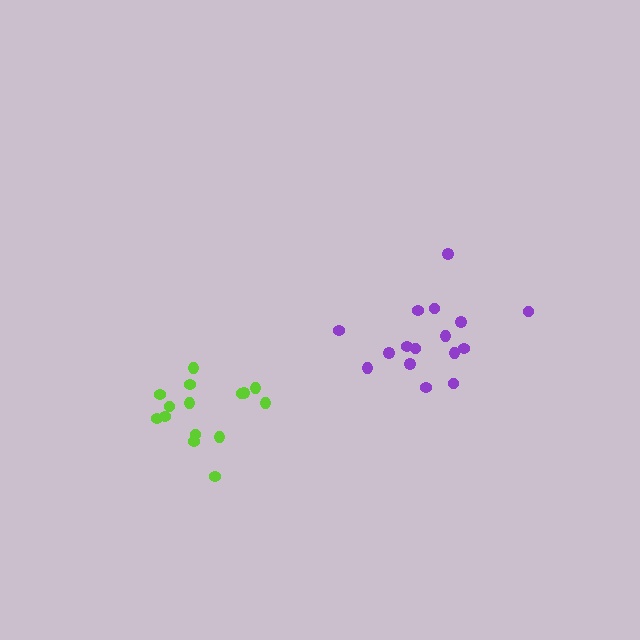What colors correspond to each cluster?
The clusters are colored: purple, lime.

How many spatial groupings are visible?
There are 2 spatial groupings.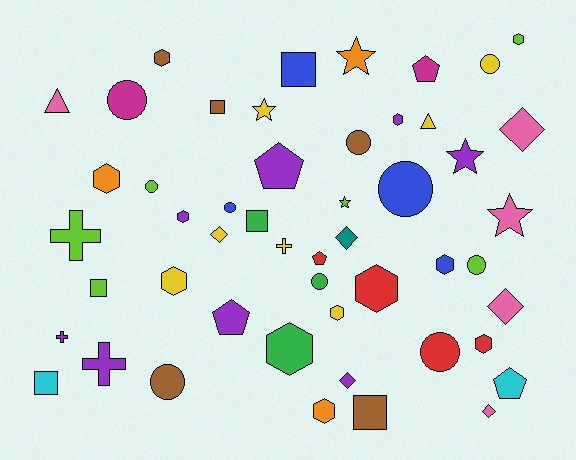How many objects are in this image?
There are 50 objects.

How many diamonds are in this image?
There are 6 diamonds.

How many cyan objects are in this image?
There are 2 cyan objects.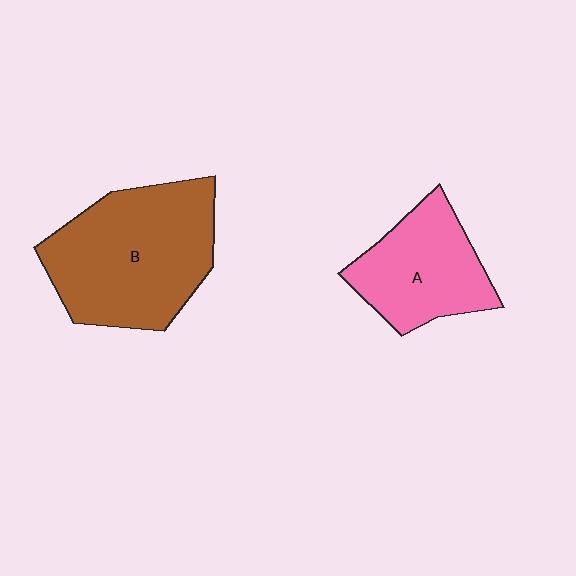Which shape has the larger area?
Shape B (brown).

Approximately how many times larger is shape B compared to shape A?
Approximately 1.6 times.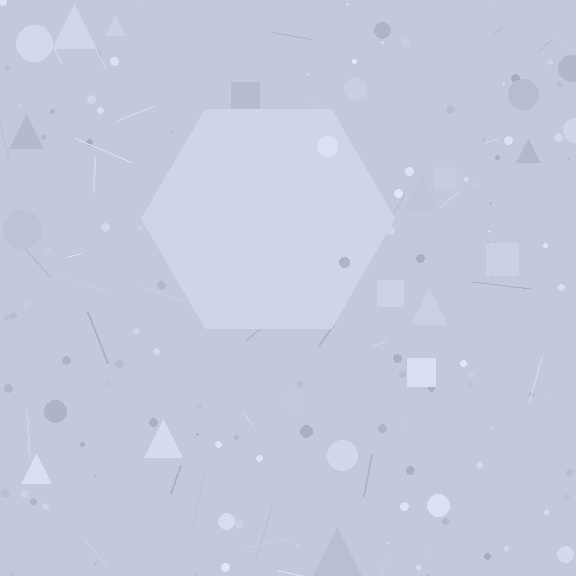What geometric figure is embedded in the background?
A hexagon is embedded in the background.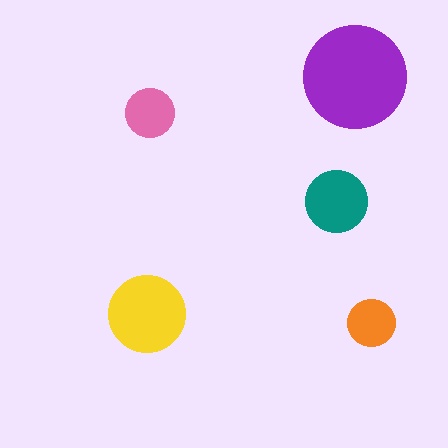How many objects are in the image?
There are 5 objects in the image.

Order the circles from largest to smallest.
the purple one, the yellow one, the teal one, the pink one, the orange one.